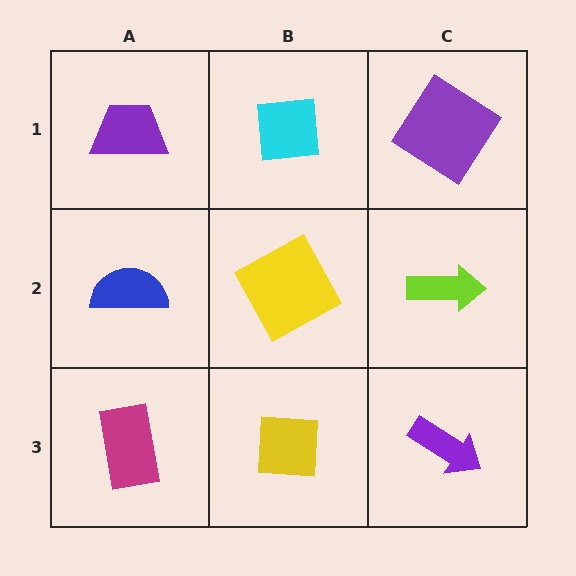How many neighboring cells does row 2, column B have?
4.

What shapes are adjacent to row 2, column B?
A cyan square (row 1, column B), a yellow square (row 3, column B), a blue semicircle (row 2, column A), a lime arrow (row 2, column C).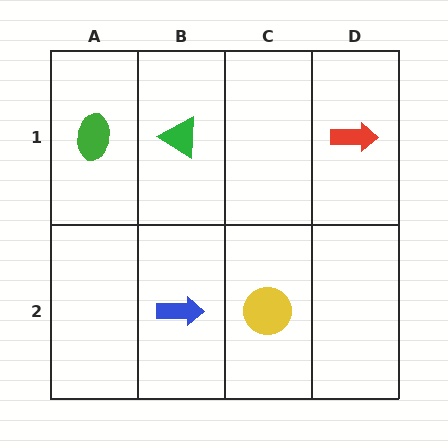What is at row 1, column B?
A green triangle.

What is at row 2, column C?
A yellow circle.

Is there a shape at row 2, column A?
No, that cell is empty.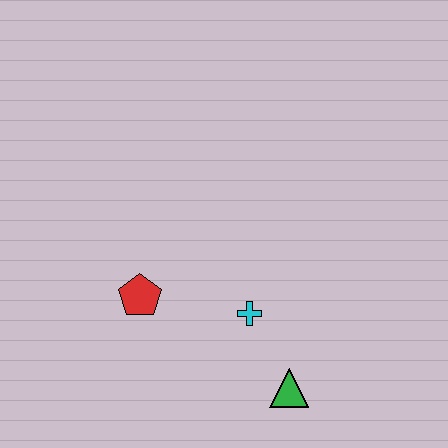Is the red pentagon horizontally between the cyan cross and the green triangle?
No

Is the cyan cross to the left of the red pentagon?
No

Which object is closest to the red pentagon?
The cyan cross is closest to the red pentagon.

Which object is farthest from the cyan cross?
The red pentagon is farthest from the cyan cross.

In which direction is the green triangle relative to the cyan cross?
The green triangle is below the cyan cross.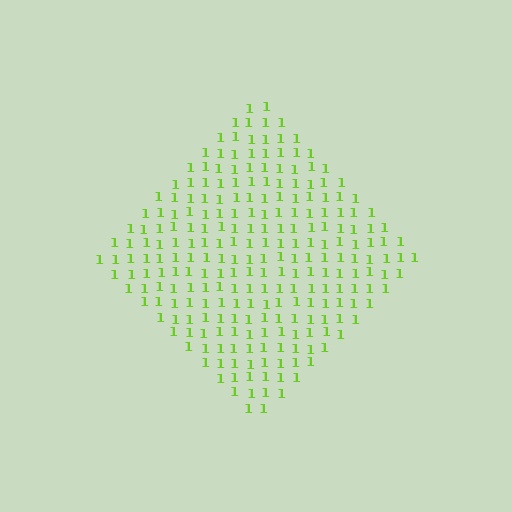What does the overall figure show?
The overall figure shows a diamond.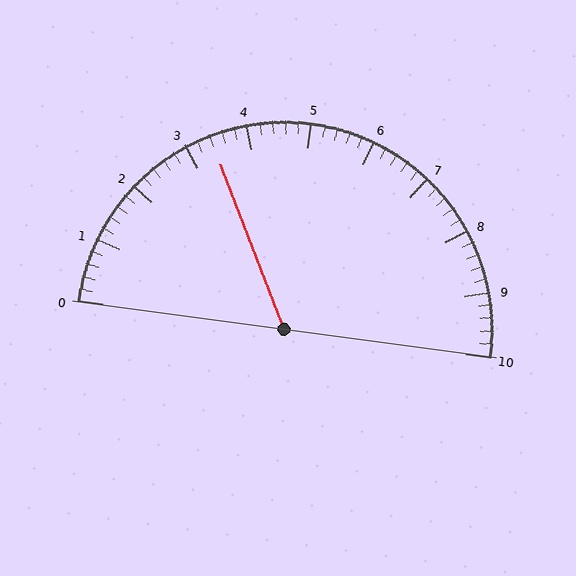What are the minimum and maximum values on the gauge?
The gauge ranges from 0 to 10.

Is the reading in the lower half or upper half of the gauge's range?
The reading is in the lower half of the range (0 to 10).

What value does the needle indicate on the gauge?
The needle indicates approximately 3.4.